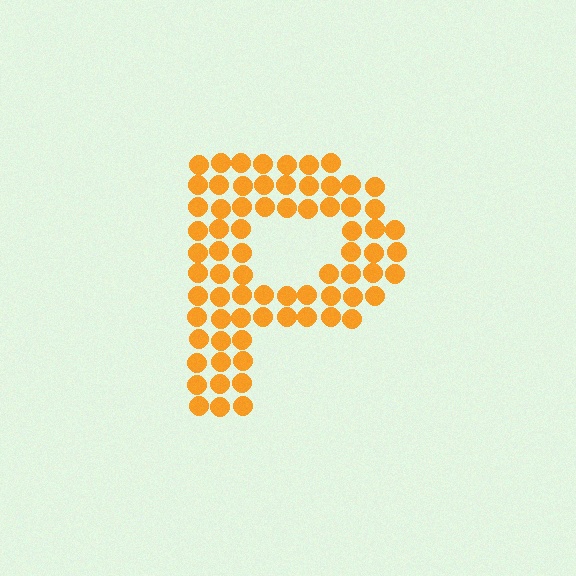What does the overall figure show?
The overall figure shows the letter P.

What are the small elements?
The small elements are circles.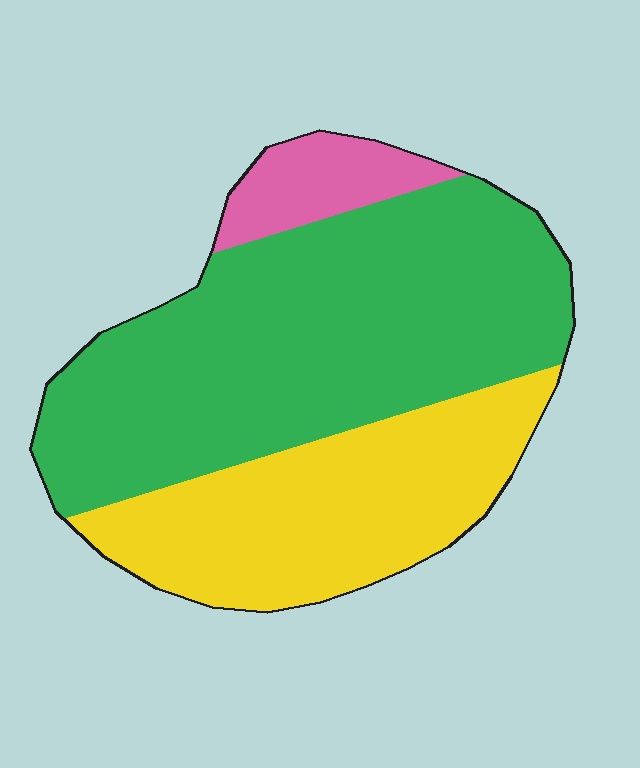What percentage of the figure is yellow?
Yellow covers about 35% of the figure.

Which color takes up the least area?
Pink, at roughly 10%.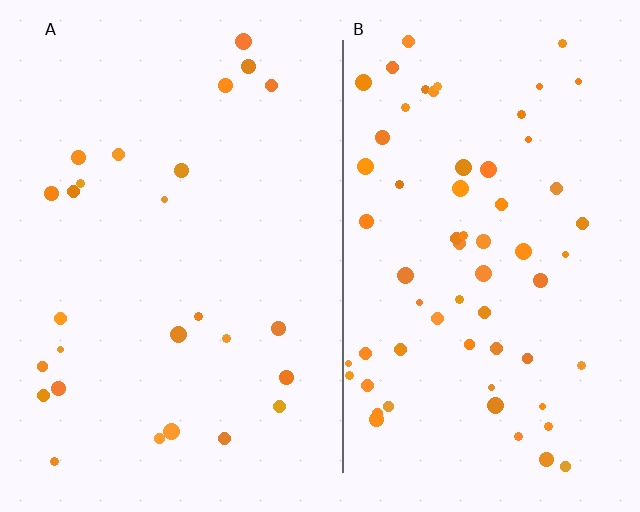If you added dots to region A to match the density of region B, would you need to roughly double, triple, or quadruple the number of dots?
Approximately double.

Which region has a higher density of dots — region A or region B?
B (the right).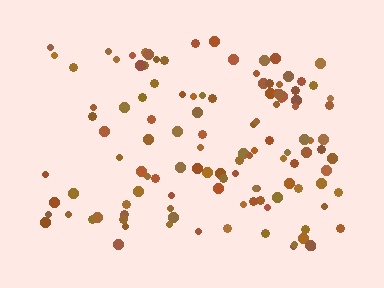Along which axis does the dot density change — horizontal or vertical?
Horizontal.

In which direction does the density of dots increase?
From left to right, with the right side densest.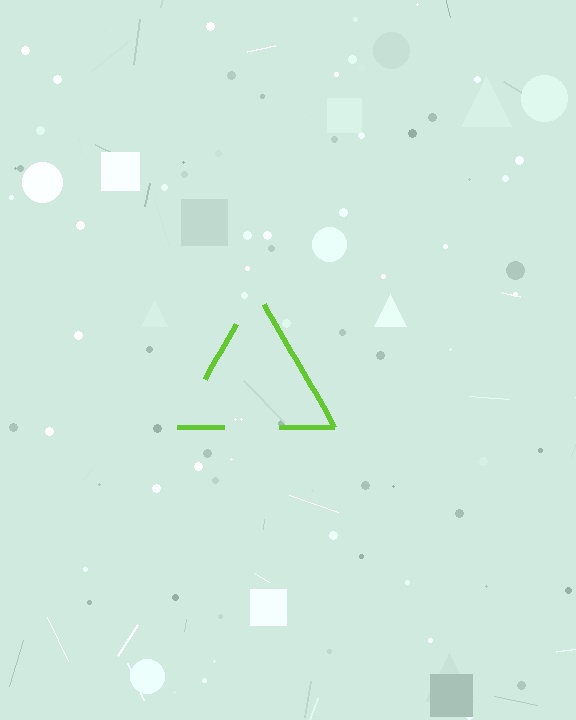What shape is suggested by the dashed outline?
The dashed outline suggests a triangle.